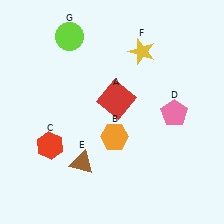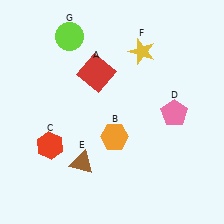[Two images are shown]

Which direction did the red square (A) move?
The red square (A) moved up.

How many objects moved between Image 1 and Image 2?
1 object moved between the two images.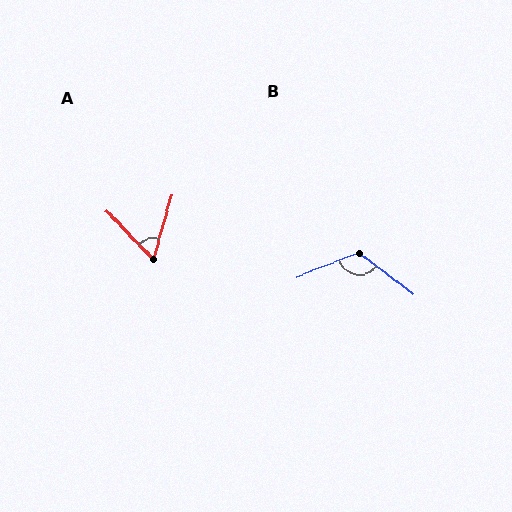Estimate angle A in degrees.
Approximately 60 degrees.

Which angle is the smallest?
A, at approximately 60 degrees.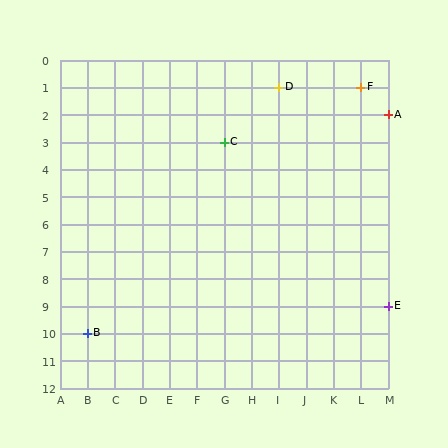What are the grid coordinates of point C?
Point C is at grid coordinates (G, 3).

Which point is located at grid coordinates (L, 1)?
Point F is at (L, 1).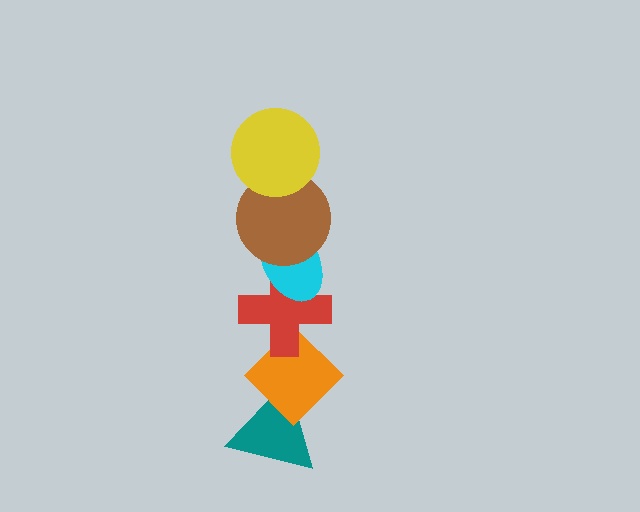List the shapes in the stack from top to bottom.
From top to bottom: the yellow circle, the brown circle, the cyan ellipse, the red cross, the orange diamond, the teal triangle.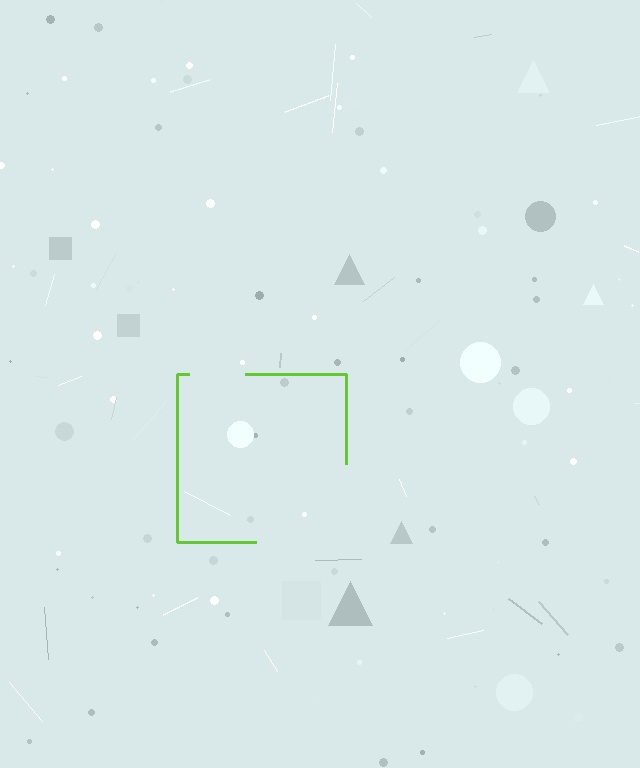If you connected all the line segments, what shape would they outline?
They would outline a square.